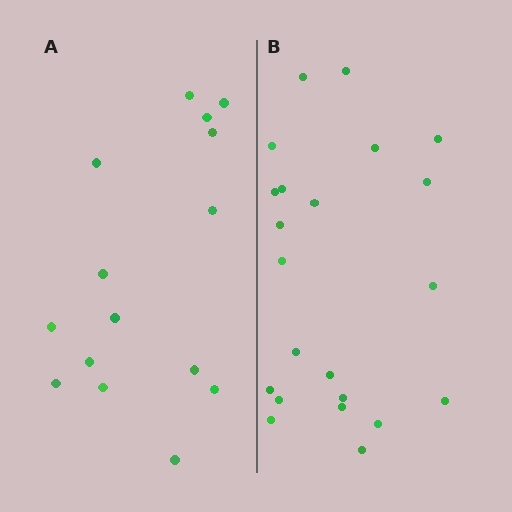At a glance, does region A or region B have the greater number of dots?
Region B (the right region) has more dots.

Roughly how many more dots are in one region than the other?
Region B has roughly 8 or so more dots than region A.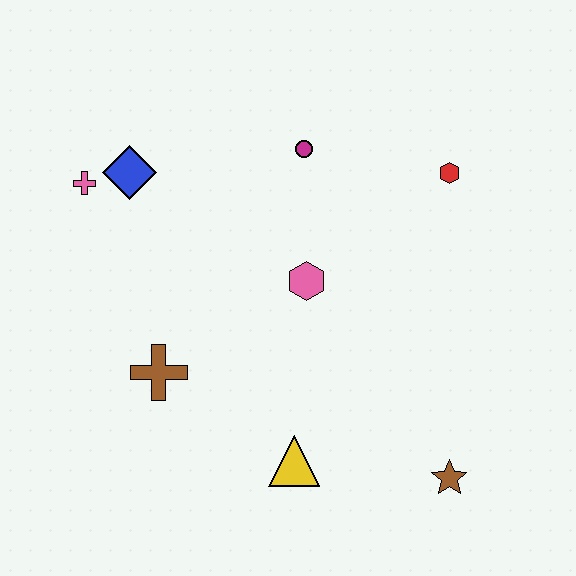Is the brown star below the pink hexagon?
Yes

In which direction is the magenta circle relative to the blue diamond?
The magenta circle is to the right of the blue diamond.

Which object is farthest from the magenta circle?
The brown star is farthest from the magenta circle.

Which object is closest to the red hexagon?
The magenta circle is closest to the red hexagon.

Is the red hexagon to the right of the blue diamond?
Yes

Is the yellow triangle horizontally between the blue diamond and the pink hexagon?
Yes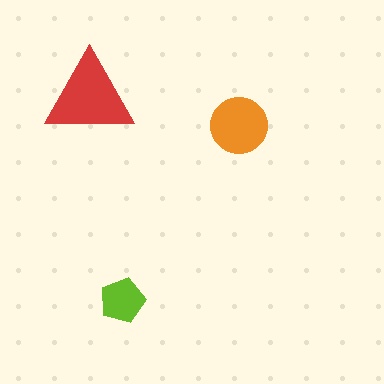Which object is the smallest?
The lime pentagon.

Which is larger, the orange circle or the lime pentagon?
The orange circle.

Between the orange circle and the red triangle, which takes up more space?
The red triangle.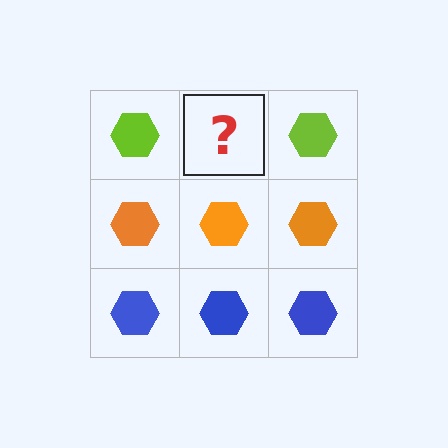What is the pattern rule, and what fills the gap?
The rule is that each row has a consistent color. The gap should be filled with a lime hexagon.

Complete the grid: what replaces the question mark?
The question mark should be replaced with a lime hexagon.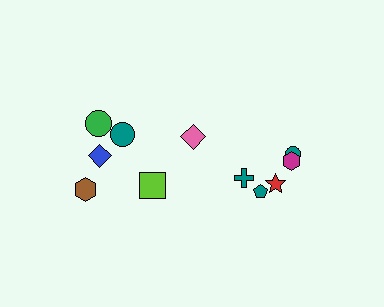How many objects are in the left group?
There are 7 objects.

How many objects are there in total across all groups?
There are 12 objects.